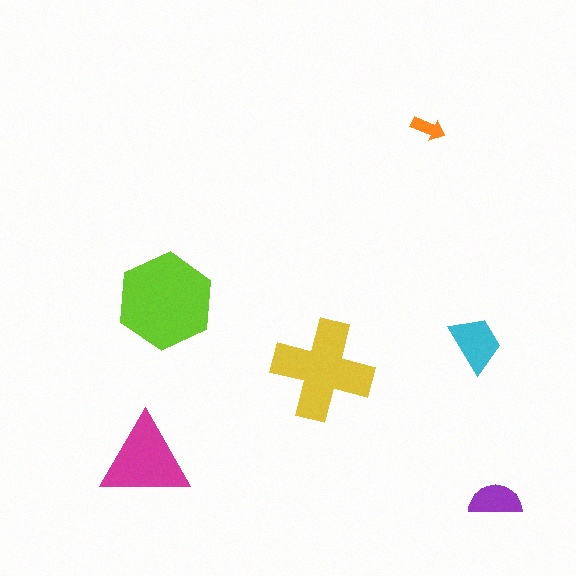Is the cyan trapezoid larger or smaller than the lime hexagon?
Smaller.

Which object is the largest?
The lime hexagon.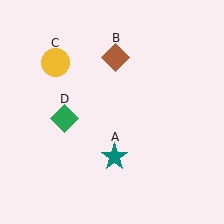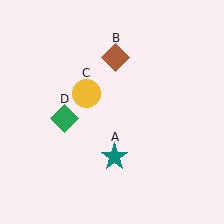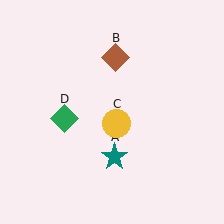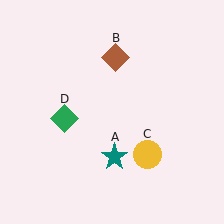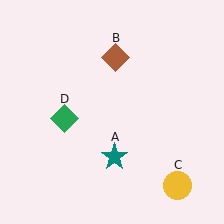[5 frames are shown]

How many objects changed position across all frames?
1 object changed position: yellow circle (object C).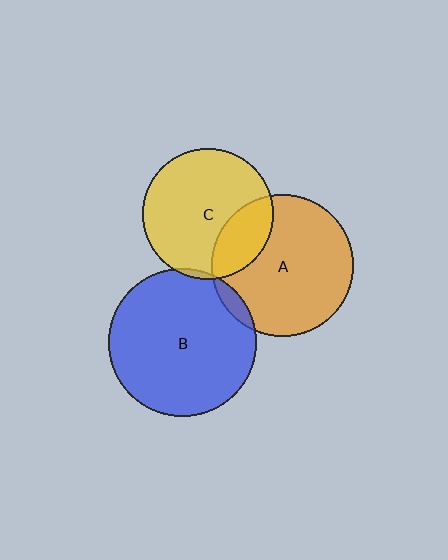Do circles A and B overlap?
Yes.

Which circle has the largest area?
Circle B (blue).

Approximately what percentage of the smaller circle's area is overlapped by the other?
Approximately 5%.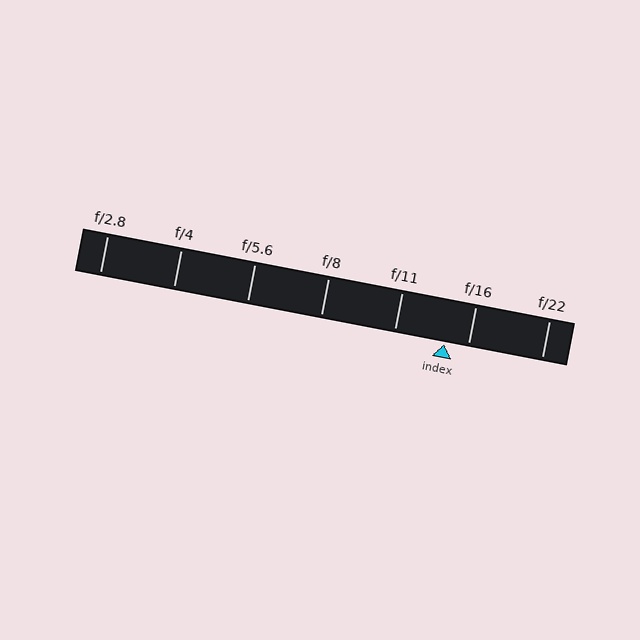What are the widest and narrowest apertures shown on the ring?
The widest aperture shown is f/2.8 and the narrowest is f/22.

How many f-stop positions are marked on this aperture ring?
There are 7 f-stop positions marked.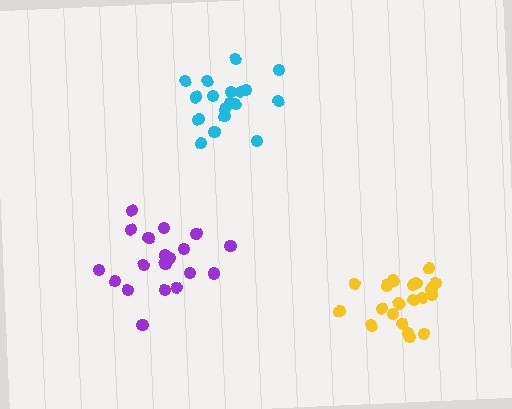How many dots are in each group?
Group 1: 19 dots, Group 2: 20 dots, Group 3: 19 dots (58 total).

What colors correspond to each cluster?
The clusters are colored: cyan, yellow, purple.